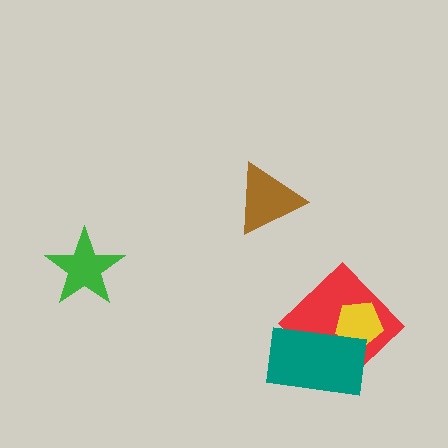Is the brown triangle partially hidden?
No, no other shape covers it.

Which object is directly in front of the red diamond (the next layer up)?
The yellow pentagon is directly in front of the red diamond.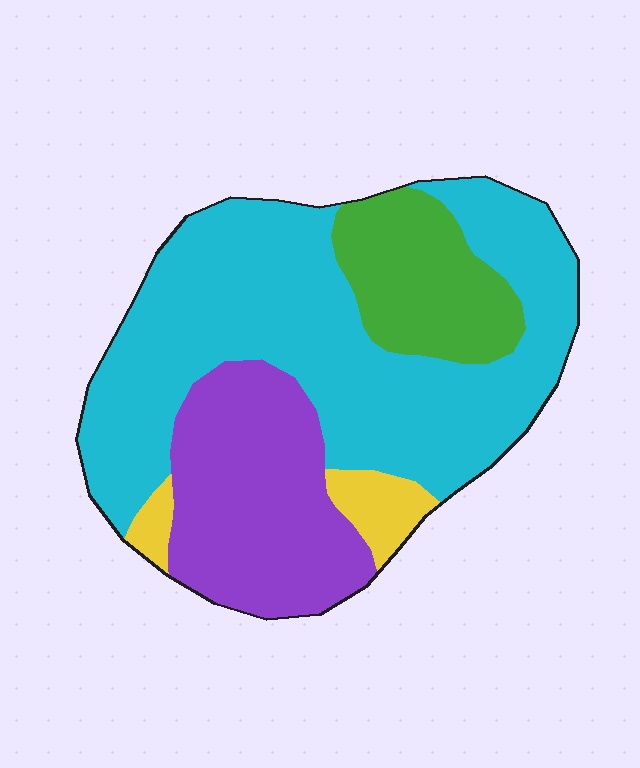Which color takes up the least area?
Yellow, at roughly 5%.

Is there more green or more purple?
Purple.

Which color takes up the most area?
Cyan, at roughly 55%.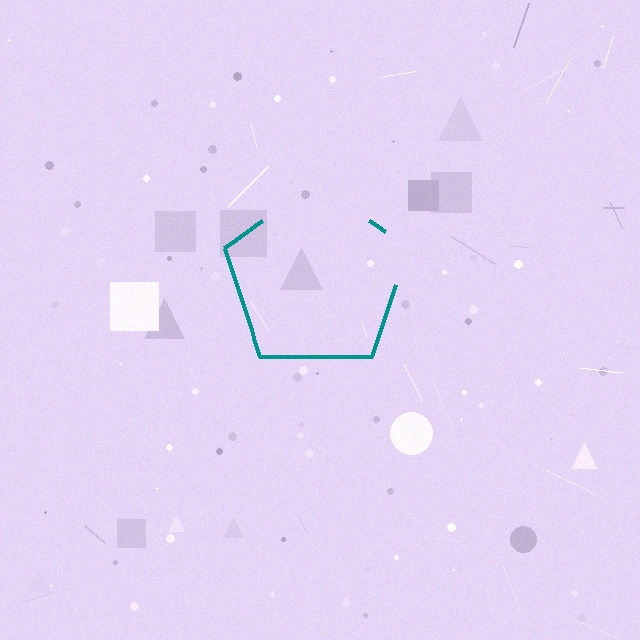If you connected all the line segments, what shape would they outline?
They would outline a pentagon.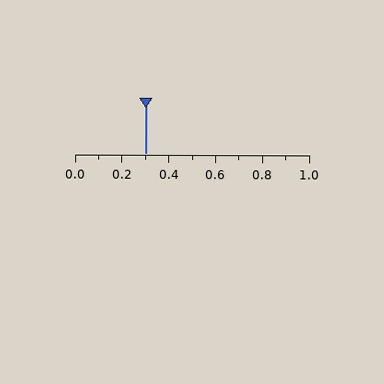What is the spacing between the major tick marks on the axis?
The major ticks are spaced 0.2 apart.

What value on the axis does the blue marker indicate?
The marker indicates approximately 0.3.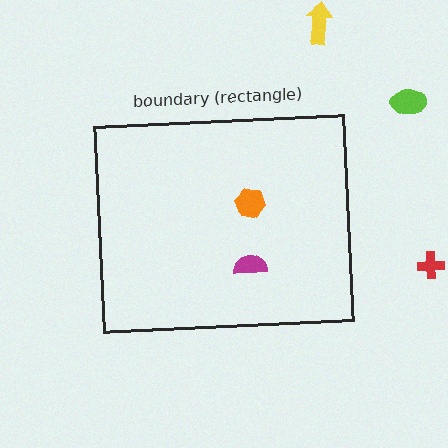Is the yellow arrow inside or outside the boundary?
Outside.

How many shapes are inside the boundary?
2 inside, 3 outside.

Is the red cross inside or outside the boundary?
Outside.